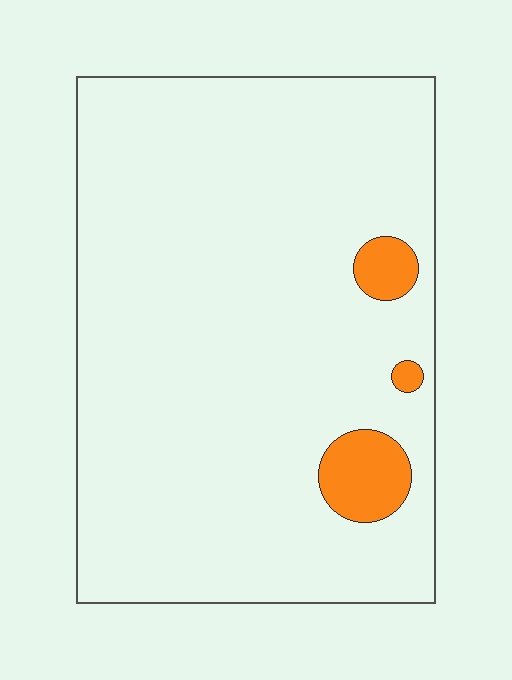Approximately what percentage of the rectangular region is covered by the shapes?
Approximately 5%.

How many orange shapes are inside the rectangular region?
3.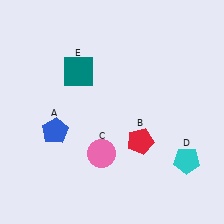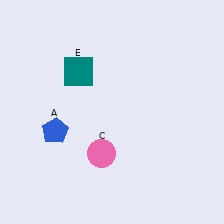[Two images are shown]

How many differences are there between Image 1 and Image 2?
There are 2 differences between the two images.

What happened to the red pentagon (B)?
The red pentagon (B) was removed in Image 2. It was in the bottom-right area of Image 1.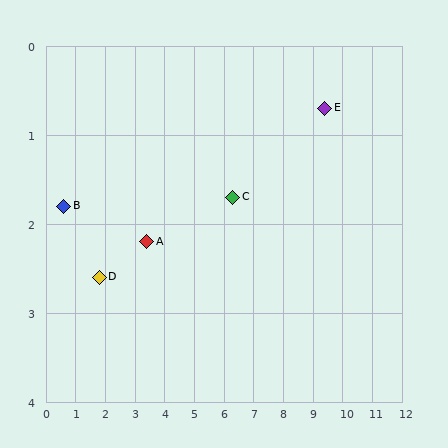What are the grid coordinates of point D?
Point D is at approximately (1.8, 2.6).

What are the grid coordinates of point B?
Point B is at approximately (0.6, 1.8).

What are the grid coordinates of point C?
Point C is at approximately (6.3, 1.7).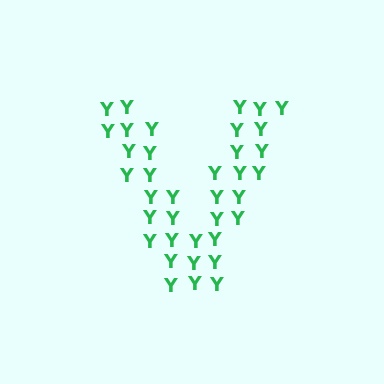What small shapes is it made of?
It is made of small letter Y's.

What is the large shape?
The large shape is the letter V.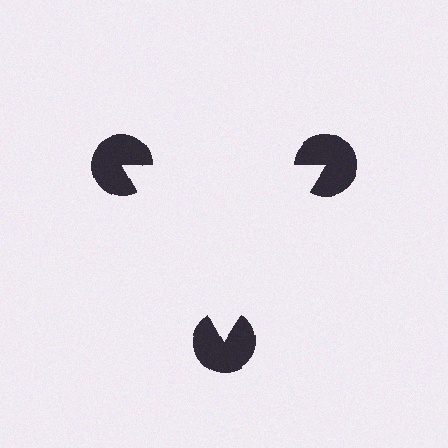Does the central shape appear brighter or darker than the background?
It typically appears slightly brighter than the background, even though no actual brightness change is drawn.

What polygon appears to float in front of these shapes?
An illusory triangle — its edges are inferred from the aligned wedge cuts in the pac-man discs, not physically drawn.